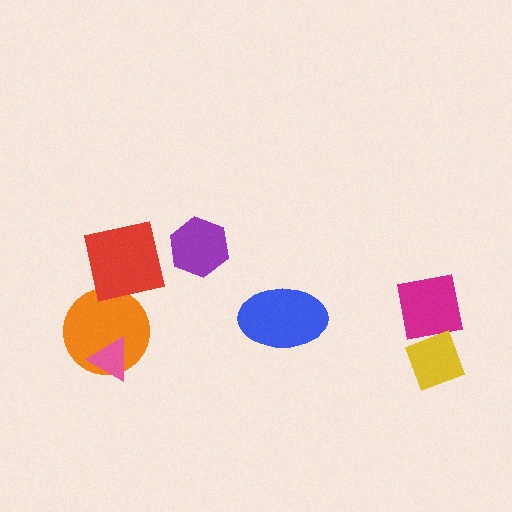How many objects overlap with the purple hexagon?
0 objects overlap with the purple hexagon.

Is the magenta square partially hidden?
Yes, it is partially covered by another shape.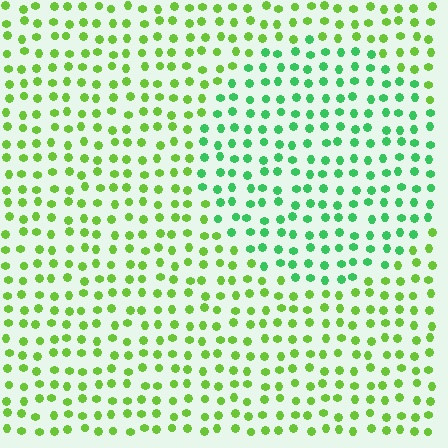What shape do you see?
I see a circle.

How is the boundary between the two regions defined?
The boundary is defined purely by a slight shift in hue (about 38 degrees). Spacing, size, and orientation are identical on both sides.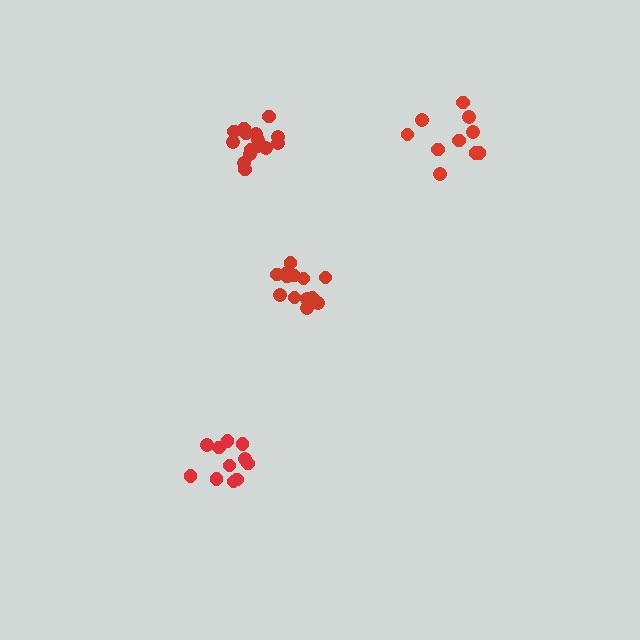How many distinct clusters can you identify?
There are 4 distinct clusters.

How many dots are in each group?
Group 1: 10 dots, Group 2: 13 dots, Group 3: 15 dots, Group 4: 11 dots (49 total).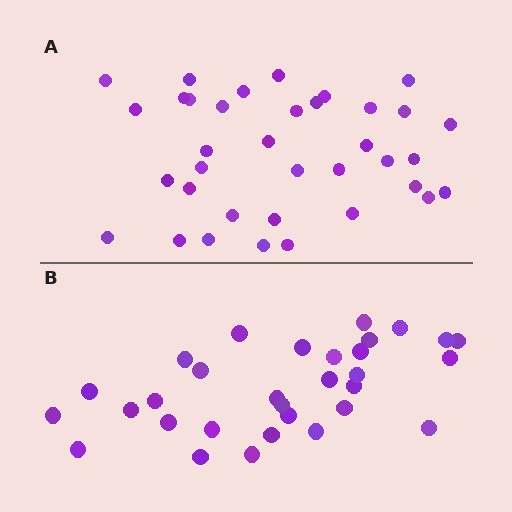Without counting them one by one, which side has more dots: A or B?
Region A (the top region) has more dots.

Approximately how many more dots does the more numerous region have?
Region A has about 5 more dots than region B.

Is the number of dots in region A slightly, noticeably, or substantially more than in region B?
Region A has only slightly more — the two regions are fairly close. The ratio is roughly 1.2 to 1.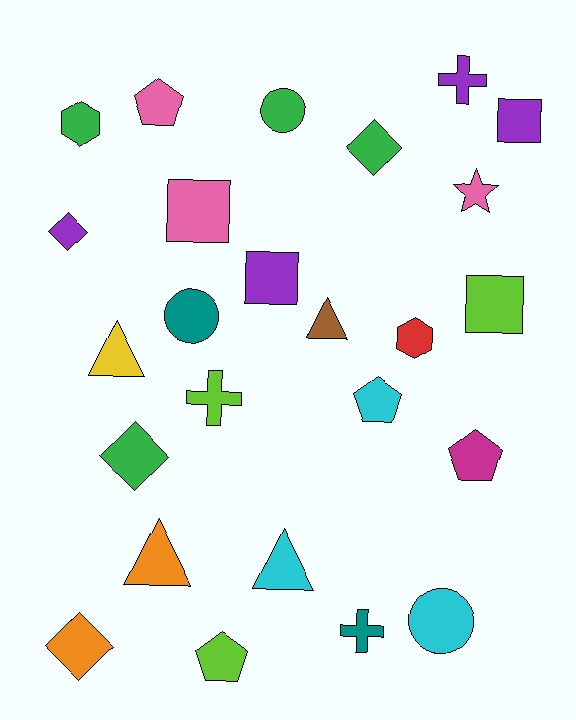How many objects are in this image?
There are 25 objects.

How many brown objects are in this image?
There is 1 brown object.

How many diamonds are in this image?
There are 4 diamonds.